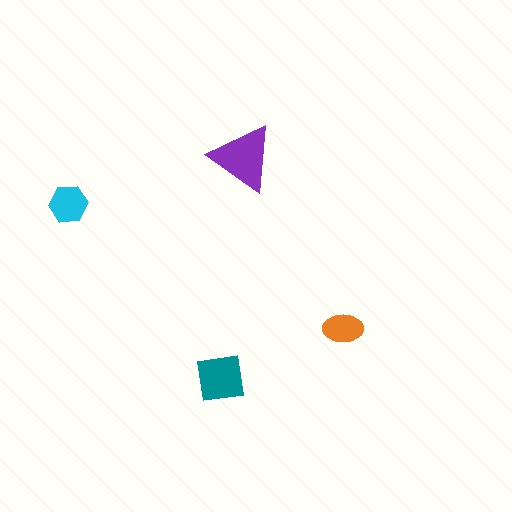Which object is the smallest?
The orange ellipse.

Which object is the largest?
The purple triangle.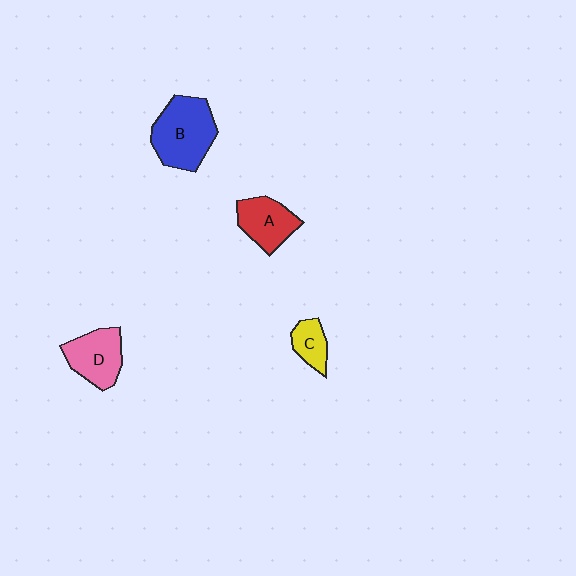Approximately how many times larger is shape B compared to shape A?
Approximately 1.5 times.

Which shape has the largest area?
Shape B (blue).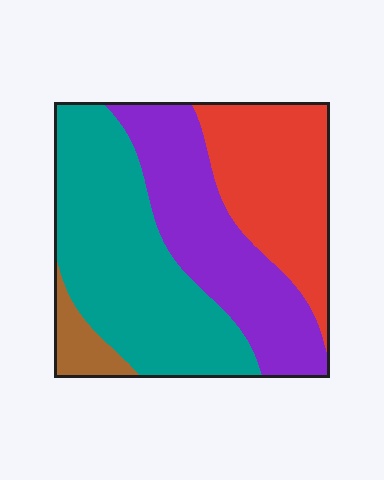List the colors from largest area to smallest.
From largest to smallest: teal, purple, red, brown.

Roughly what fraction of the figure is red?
Red covers about 25% of the figure.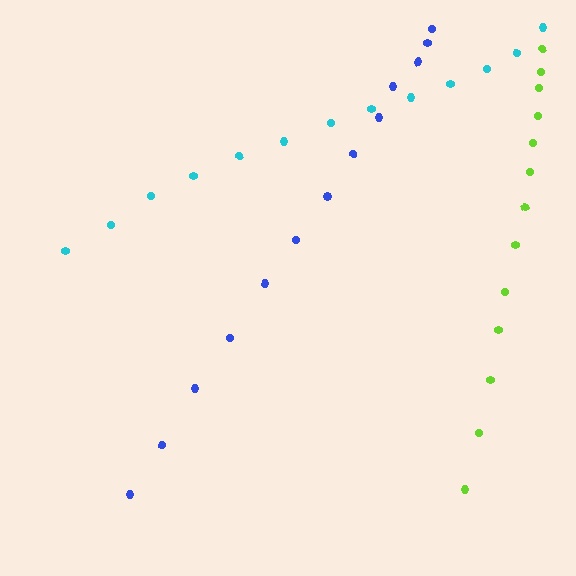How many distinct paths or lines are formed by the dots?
There are 3 distinct paths.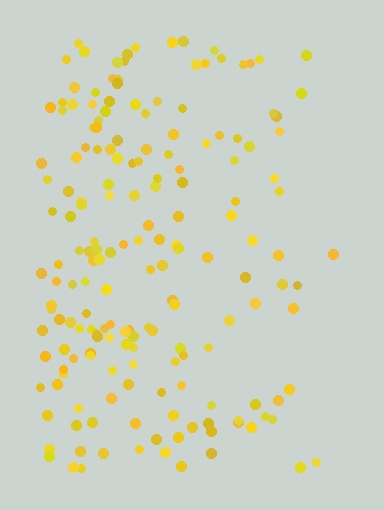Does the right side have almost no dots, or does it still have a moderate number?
Still a moderate number, just noticeably fewer than the left.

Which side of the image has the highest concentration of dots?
The left.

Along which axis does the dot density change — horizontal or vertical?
Horizontal.